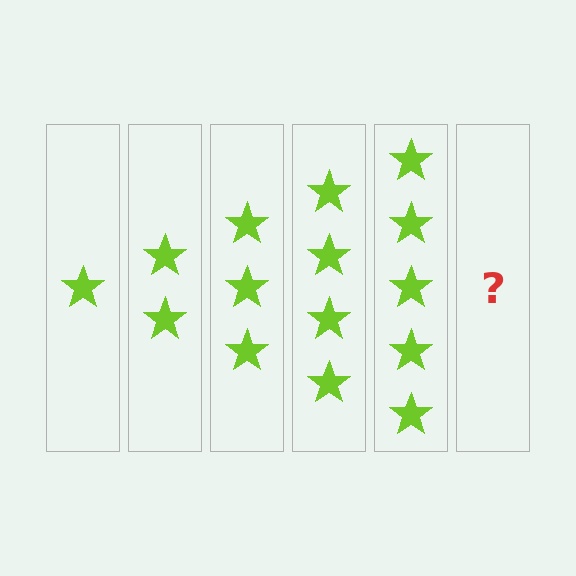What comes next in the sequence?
The next element should be 6 stars.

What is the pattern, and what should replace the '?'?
The pattern is that each step adds one more star. The '?' should be 6 stars.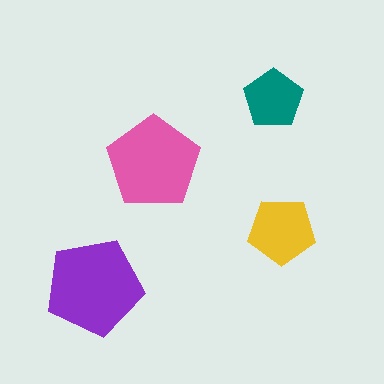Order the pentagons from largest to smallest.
the purple one, the pink one, the yellow one, the teal one.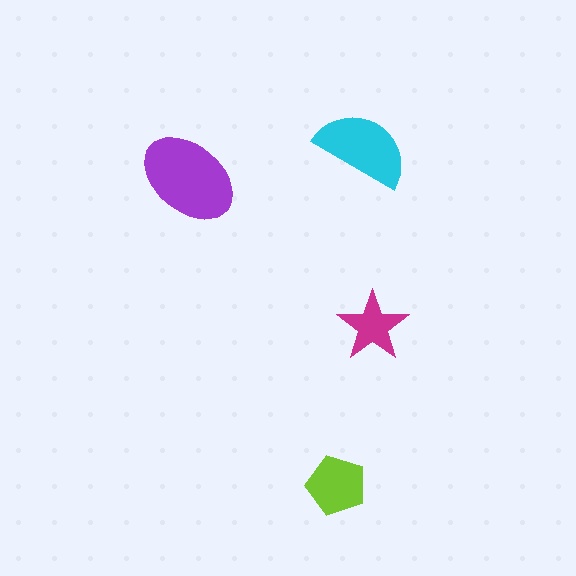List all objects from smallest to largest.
The magenta star, the lime pentagon, the cyan semicircle, the purple ellipse.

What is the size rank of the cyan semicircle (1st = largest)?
2nd.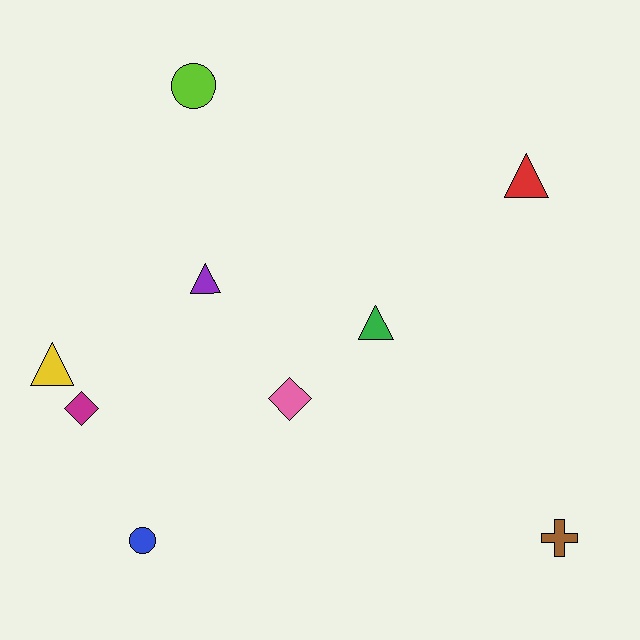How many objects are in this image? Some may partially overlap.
There are 9 objects.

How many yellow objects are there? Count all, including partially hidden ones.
There is 1 yellow object.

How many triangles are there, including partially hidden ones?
There are 4 triangles.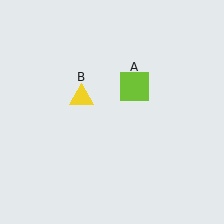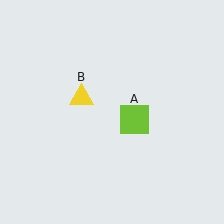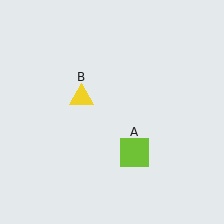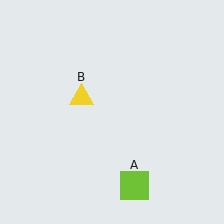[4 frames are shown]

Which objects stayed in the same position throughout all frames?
Yellow triangle (object B) remained stationary.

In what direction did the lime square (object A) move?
The lime square (object A) moved down.